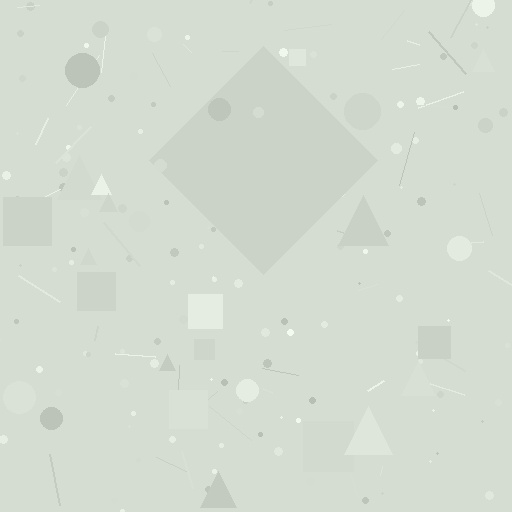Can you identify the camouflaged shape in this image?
The camouflaged shape is a diamond.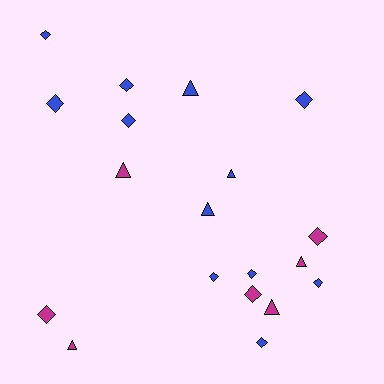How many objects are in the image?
There are 19 objects.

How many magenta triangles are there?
There are 4 magenta triangles.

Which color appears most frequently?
Blue, with 12 objects.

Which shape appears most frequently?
Diamond, with 12 objects.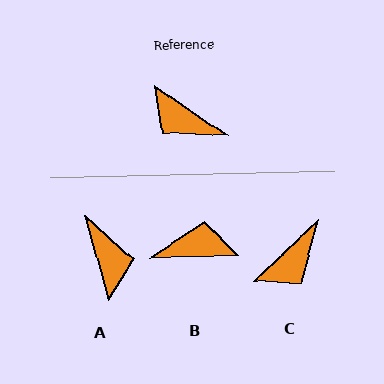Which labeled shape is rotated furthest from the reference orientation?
B, about 144 degrees away.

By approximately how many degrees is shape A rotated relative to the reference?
Approximately 140 degrees counter-clockwise.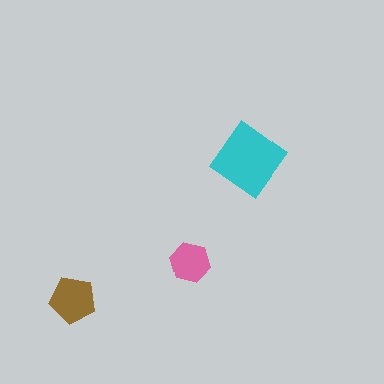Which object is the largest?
The cyan diamond.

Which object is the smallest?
The pink hexagon.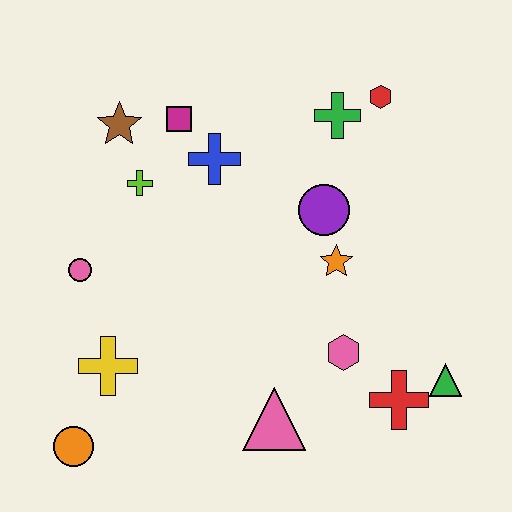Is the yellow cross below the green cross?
Yes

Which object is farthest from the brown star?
The green triangle is farthest from the brown star.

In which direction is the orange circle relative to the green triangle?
The orange circle is to the left of the green triangle.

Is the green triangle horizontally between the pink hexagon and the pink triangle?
No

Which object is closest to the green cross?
The red hexagon is closest to the green cross.